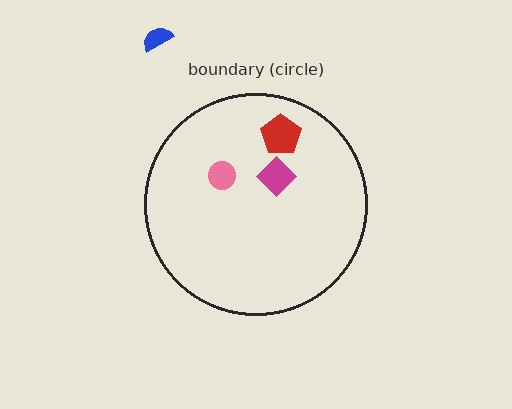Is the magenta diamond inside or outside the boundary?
Inside.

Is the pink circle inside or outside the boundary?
Inside.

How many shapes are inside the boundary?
3 inside, 1 outside.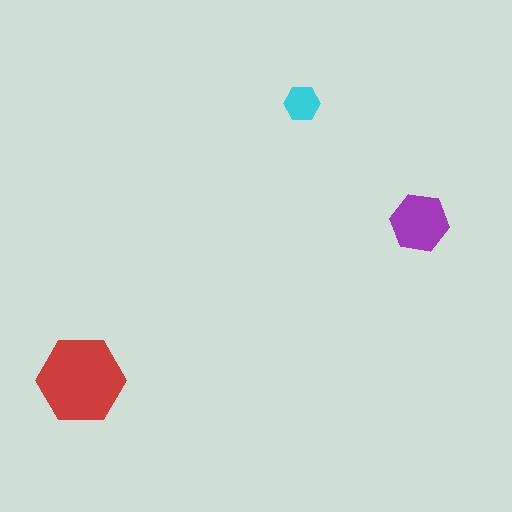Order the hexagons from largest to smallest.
the red one, the purple one, the cyan one.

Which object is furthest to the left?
The red hexagon is leftmost.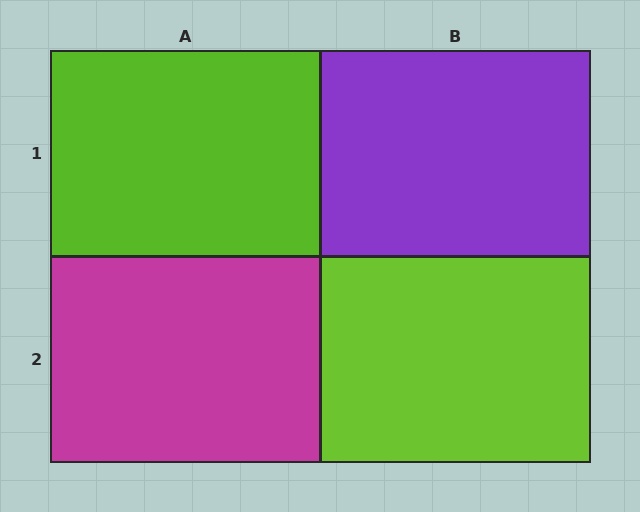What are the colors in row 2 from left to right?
Magenta, lime.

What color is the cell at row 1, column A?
Lime.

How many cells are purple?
1 cell is purple.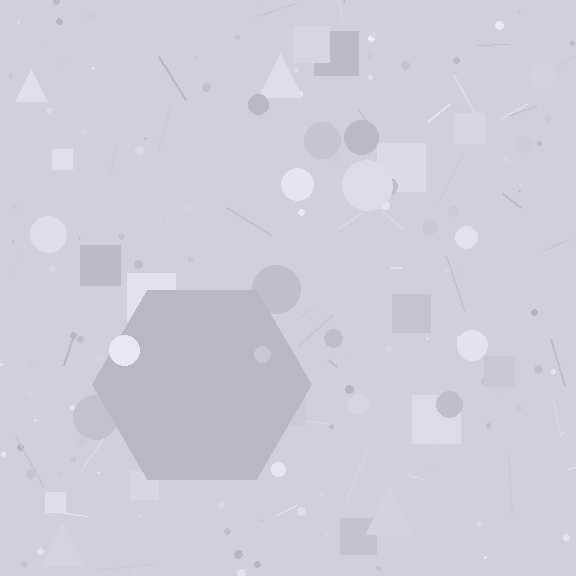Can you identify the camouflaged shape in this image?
The camouflaged shape is a hexagon.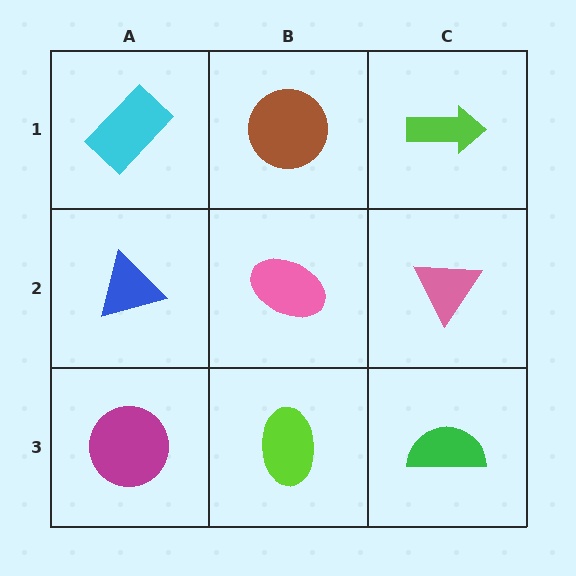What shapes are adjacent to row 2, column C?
A lime arrow (row 1, column C), a green semicircle (row 3, column C), a pink ellipse (row 2, column B).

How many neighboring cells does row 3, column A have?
2.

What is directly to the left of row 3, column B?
A magenta circle.